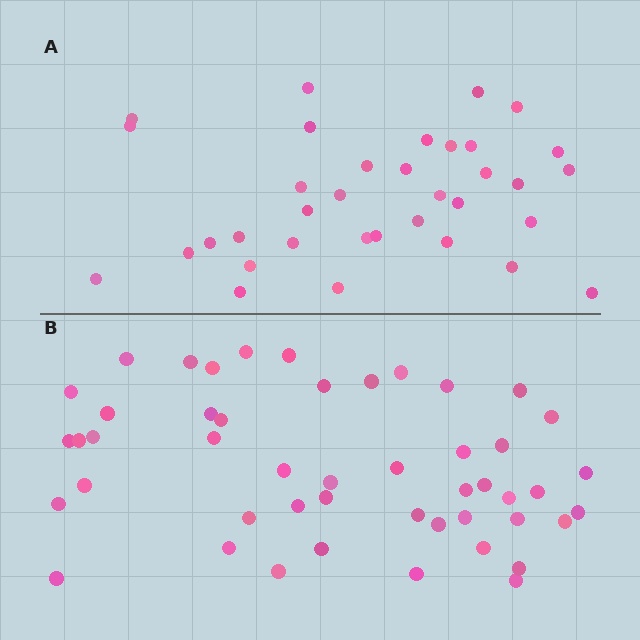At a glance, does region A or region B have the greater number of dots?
Region B (the bottom region) has more dots.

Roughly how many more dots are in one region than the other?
Region B has approximately 15 more dots than region A.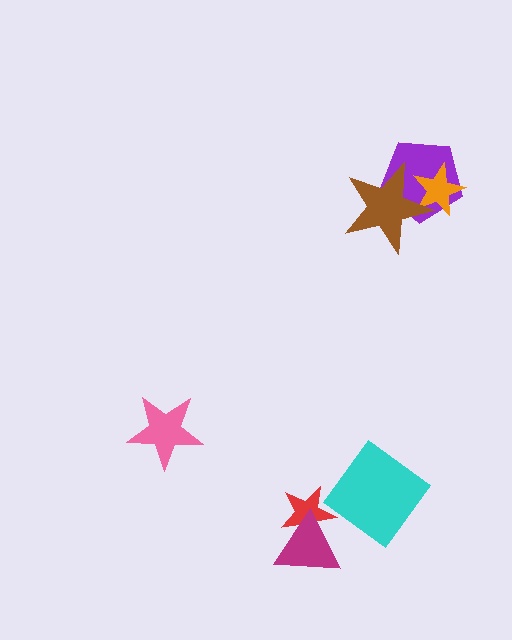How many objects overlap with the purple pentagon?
2 objects overlap with the purple pentagon.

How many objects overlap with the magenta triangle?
1 object overlaps with the magenta triangle.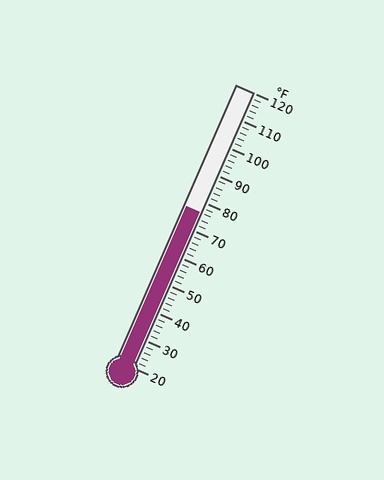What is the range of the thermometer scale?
The thermometer scale ranges from 20°F to 120°F.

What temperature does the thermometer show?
The thermometer shows approximately 76°F.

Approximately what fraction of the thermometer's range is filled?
The thermometer is filled to approximately 55% of its range.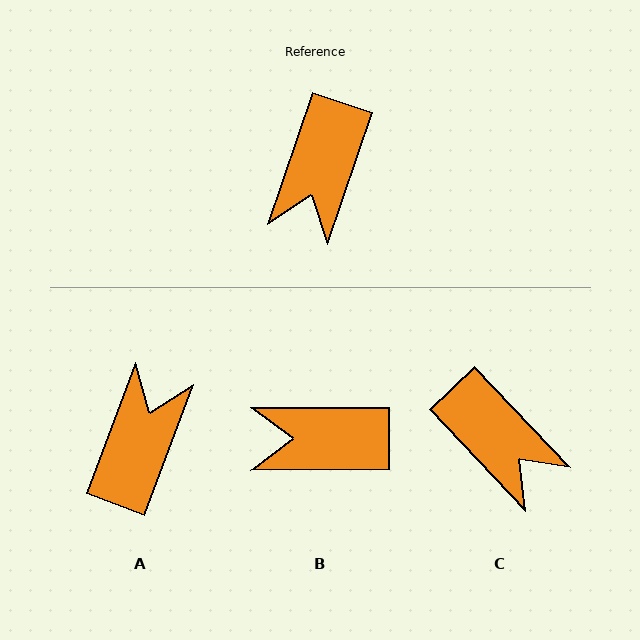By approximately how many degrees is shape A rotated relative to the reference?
Approximately 178 degrees counter-clockwise.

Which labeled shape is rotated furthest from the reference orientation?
A, about 178 degrees away.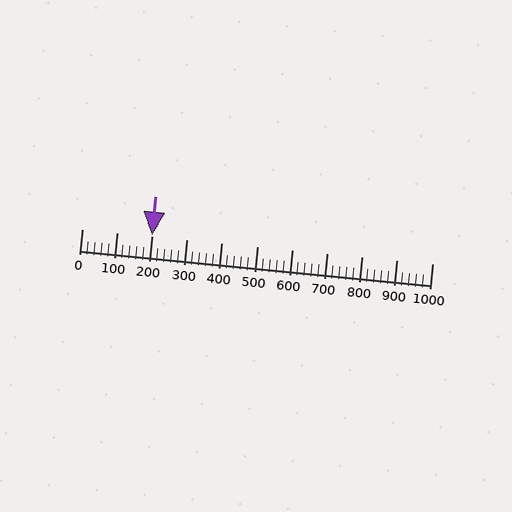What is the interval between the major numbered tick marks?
The major tick marks are spaced 100 units apart.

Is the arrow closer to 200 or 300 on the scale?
The arrow is closer to 200.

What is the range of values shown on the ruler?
The ruler shows values from 0 to 1000.